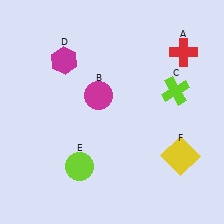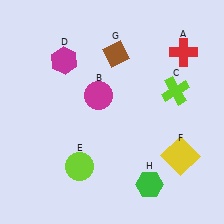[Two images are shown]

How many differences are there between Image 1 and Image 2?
There are 2 differences between the two images.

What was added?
A brown diamond (G), a green hexagon (H) were added in Image 2.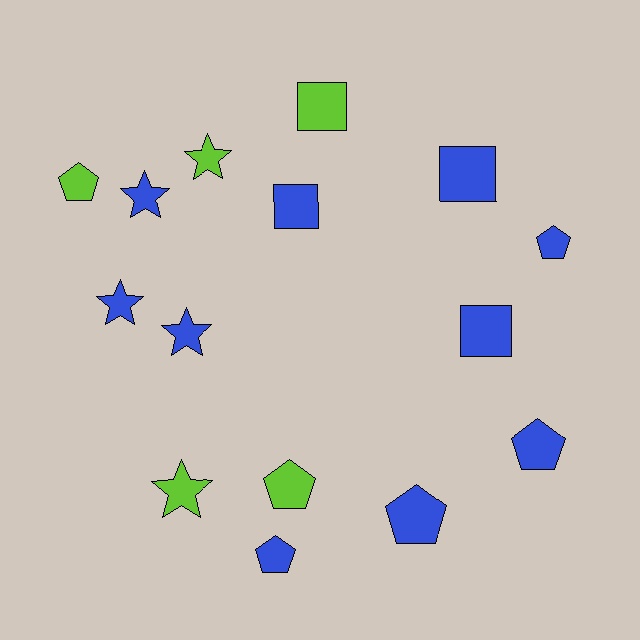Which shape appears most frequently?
Pentagon, with 6 objects.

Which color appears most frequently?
Blue, with 10 objects.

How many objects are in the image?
There are 15 objects.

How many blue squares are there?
There are 3 blue squares.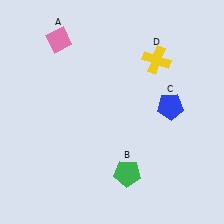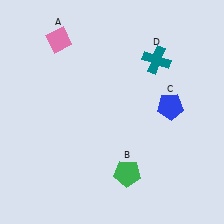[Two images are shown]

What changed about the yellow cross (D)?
In Image 1, D is yellow. In Image 2, it changed to teal.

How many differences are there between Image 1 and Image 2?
There is 1 difference between the two images.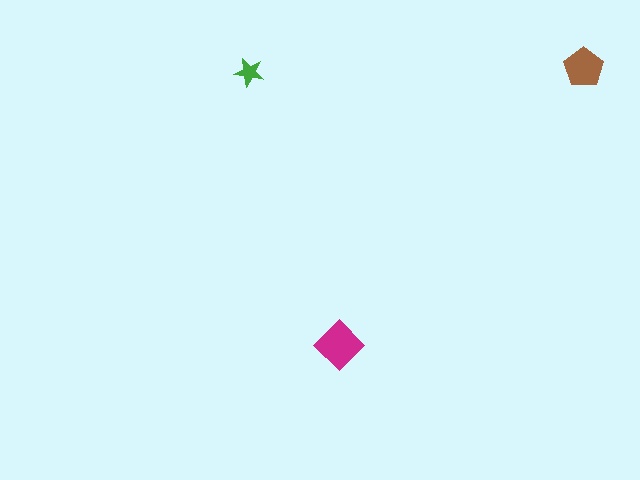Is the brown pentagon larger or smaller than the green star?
Larger.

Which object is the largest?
The magenta diamond.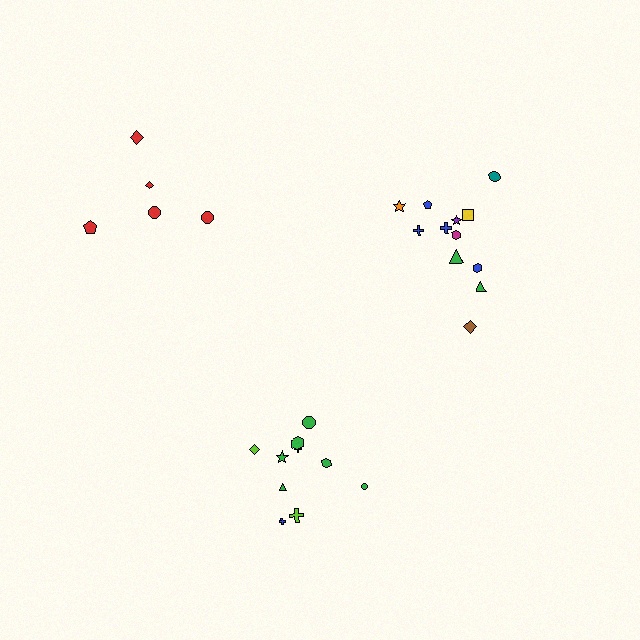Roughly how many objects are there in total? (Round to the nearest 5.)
Roughly 25 objects in total.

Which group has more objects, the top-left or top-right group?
The top-right group.